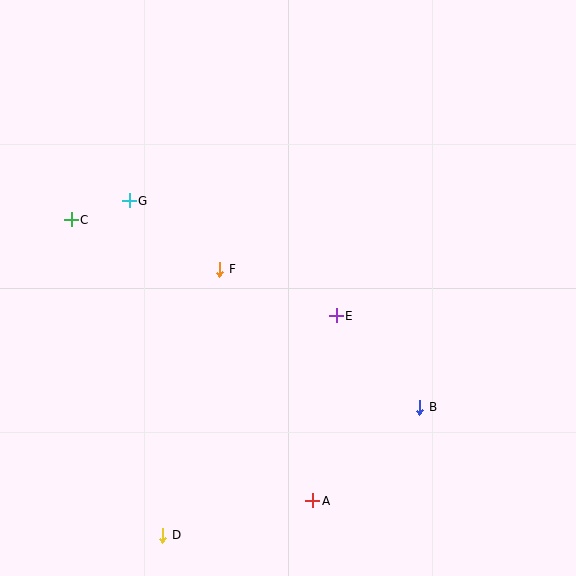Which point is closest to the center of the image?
Point E at (336, 316) is closest to the center.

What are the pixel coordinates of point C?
Point C is at (71, 220).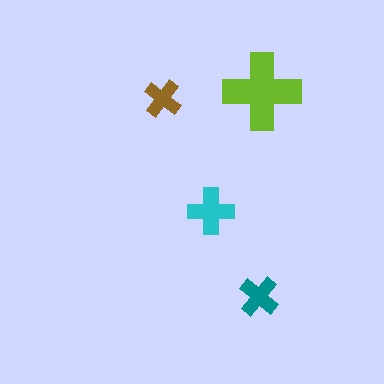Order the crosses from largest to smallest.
the lime one, the cyan one, the teal one, the brown one.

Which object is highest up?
The lime cross is topmost.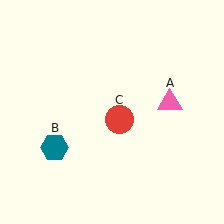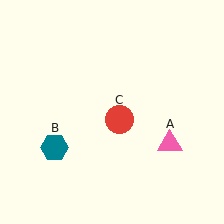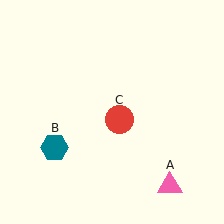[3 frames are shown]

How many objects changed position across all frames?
1 object changed position: pink triangle (object A).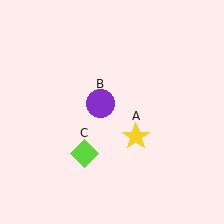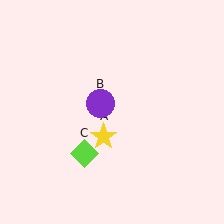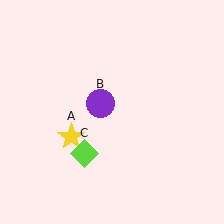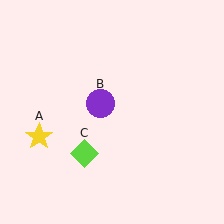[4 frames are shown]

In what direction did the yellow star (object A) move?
The yellow star (object A) moved left.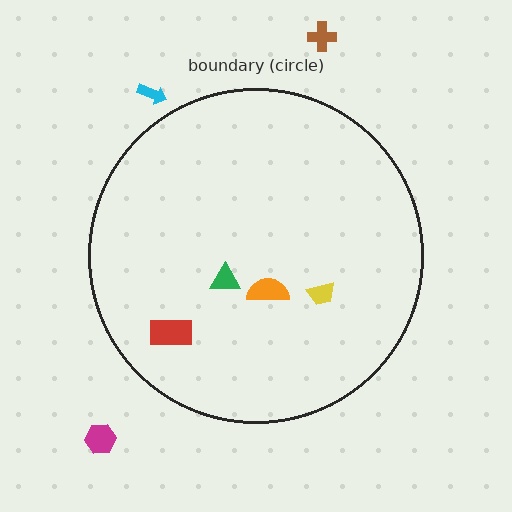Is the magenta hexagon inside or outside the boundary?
Outside.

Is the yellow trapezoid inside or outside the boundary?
Inside.